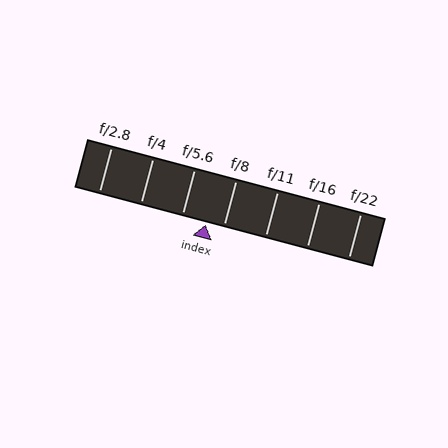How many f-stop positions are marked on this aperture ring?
There are 7 f-stop positions marked.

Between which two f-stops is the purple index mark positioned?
The index mark is between f/5.6 and f/8.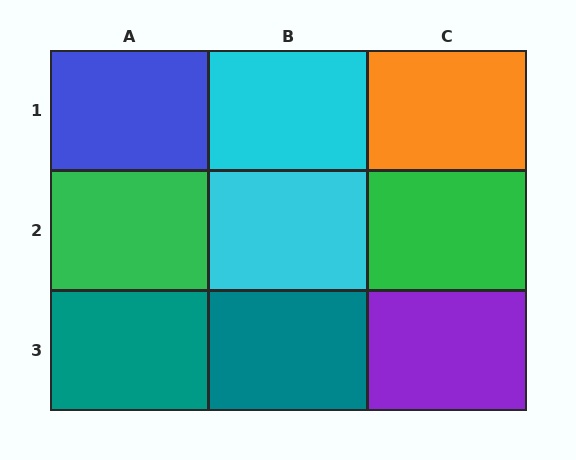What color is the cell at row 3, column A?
Teal.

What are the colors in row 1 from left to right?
Blue, cyan, orange.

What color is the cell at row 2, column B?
Cyan.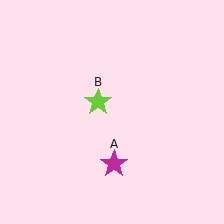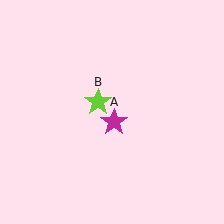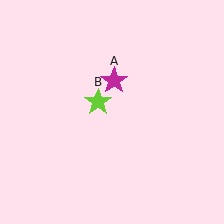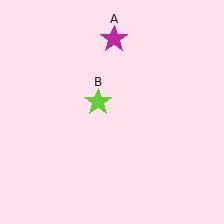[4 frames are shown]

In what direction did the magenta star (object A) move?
The magenta star (object A) moved up.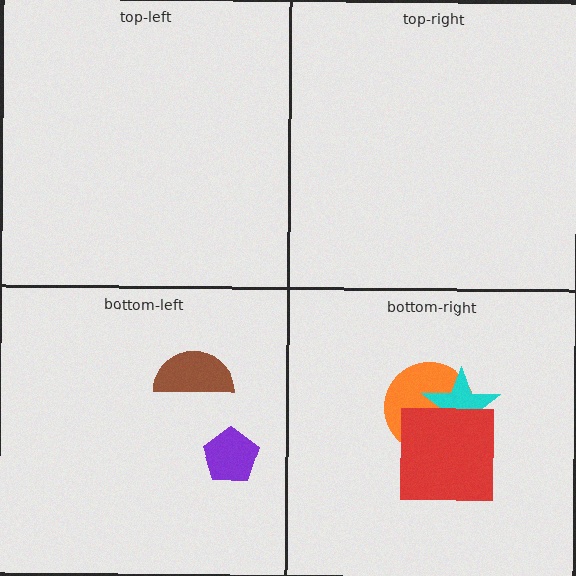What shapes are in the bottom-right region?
The orange circle, the cyan star, the red square.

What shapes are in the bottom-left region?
The purple pentagon, the brown semicircle.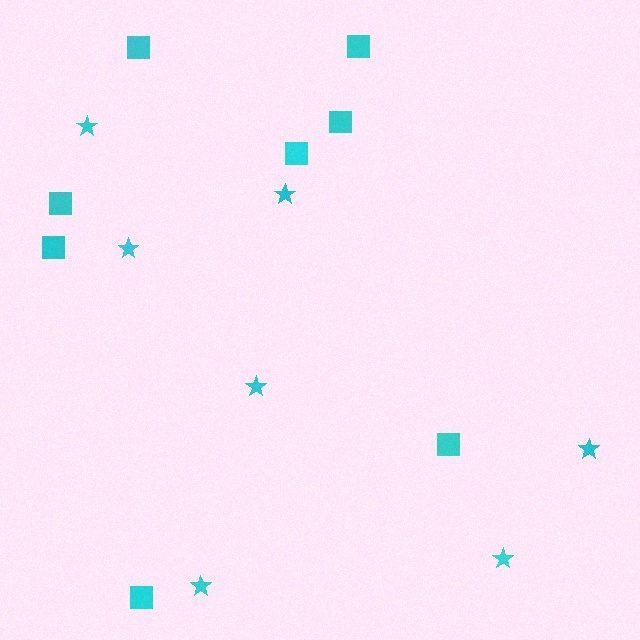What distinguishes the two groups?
There are 2 groups: one group of stars (7) and one group of squares (8).